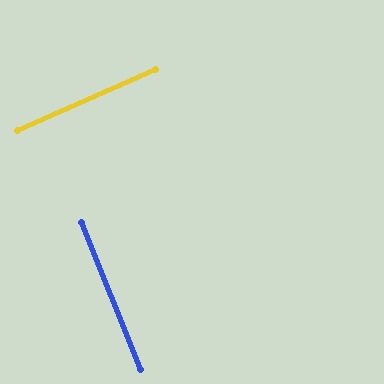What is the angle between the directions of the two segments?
Approximately 88 degrees.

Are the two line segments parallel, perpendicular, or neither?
Perpendicular — they meet at approximately 88°.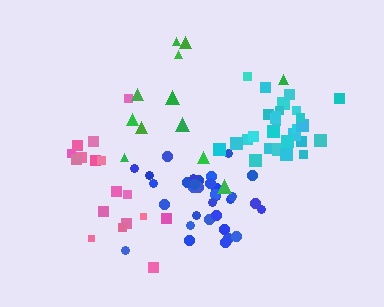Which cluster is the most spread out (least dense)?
Green.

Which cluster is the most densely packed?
Cyan.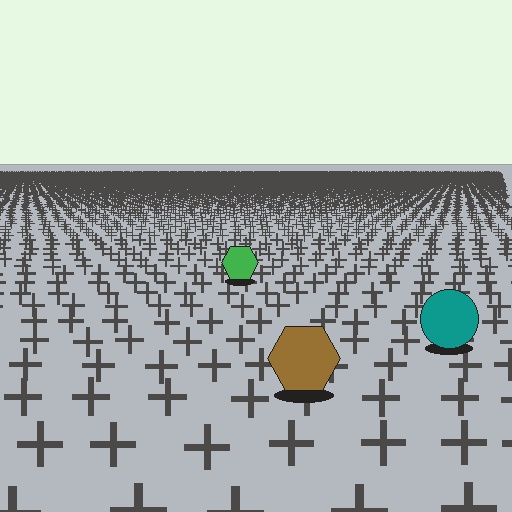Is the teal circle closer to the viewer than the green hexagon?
Yes. The teal circle is closer — you can tell from the texture gradient: the ground texture is coarser near it.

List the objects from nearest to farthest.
From nearest to farthest: the brown hexagon, the teal circle, the green hexagon.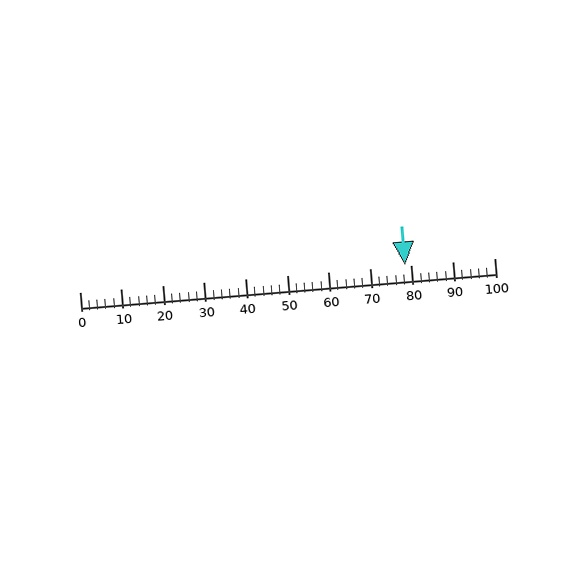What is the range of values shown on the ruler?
The ruler shows values from 0 to 100.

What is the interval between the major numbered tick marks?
The major tick marks are spaced 10 units apart.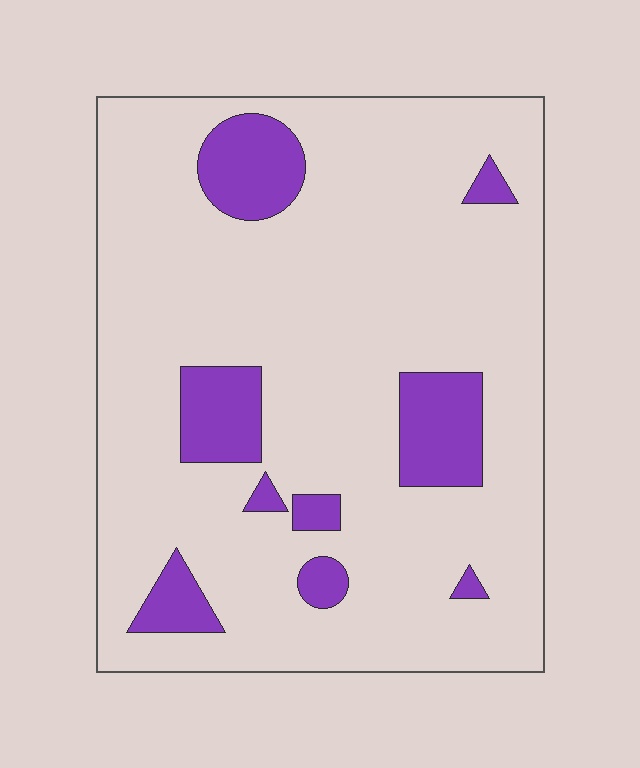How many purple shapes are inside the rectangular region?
9.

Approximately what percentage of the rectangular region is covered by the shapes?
Approximately 15%.